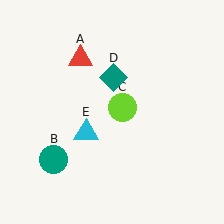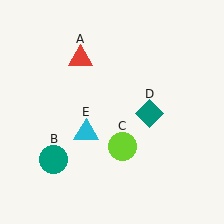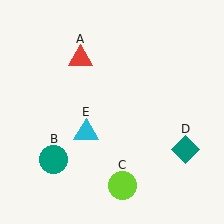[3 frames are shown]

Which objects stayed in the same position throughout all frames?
Red triangle (object A) and teal circle (object B) and cyan triangle (object E) remained stationary.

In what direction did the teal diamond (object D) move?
The teal diamond (object D) moved down and to the right.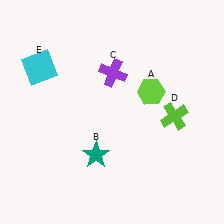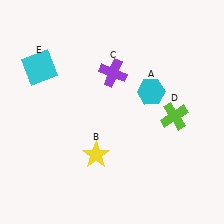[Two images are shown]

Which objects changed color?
A changed from lime to cyan. B changed from teal to yellow.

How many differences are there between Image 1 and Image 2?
There are 2 differences between the two images.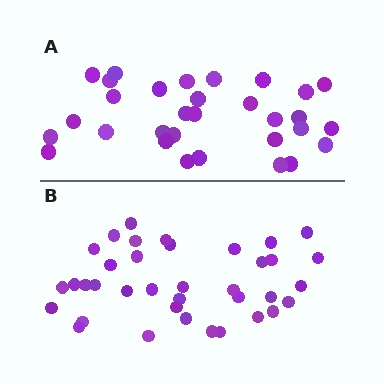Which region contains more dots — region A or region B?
Region B (the bottom region) has more dots.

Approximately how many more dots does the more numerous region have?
Region B has about 6 more dots than region A.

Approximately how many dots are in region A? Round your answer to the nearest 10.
About 30 dots. (The exact count is 31, which rounds to 30.)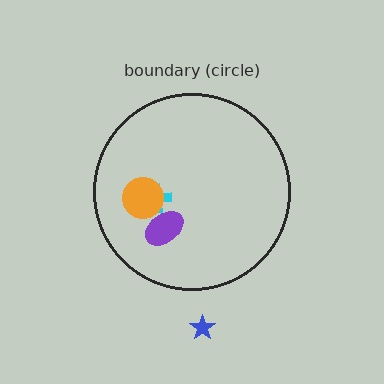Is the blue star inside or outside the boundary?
Outside.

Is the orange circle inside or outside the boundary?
Inside.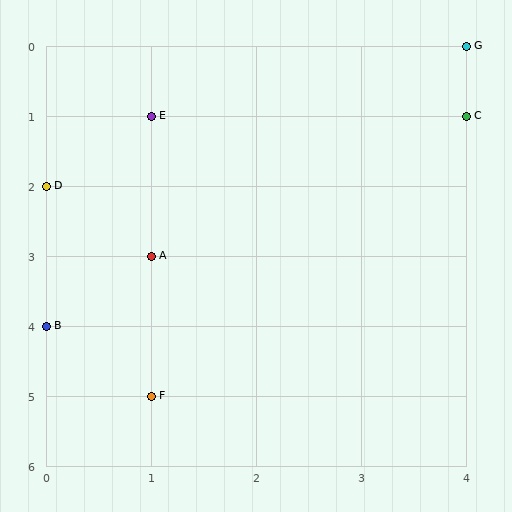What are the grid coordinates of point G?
Point G is at grid coordinates (4, 0).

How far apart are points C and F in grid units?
Points C and F are 3 columns and 4 rows apart (about 5.0 grid units diagonally).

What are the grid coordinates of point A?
Point A is at grid coordinates (1, 3).